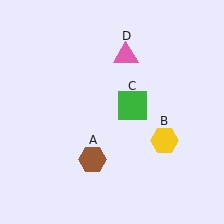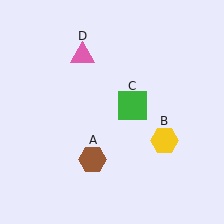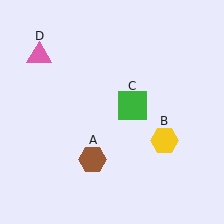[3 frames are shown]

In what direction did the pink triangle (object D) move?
The pink triangle (object D) moved left.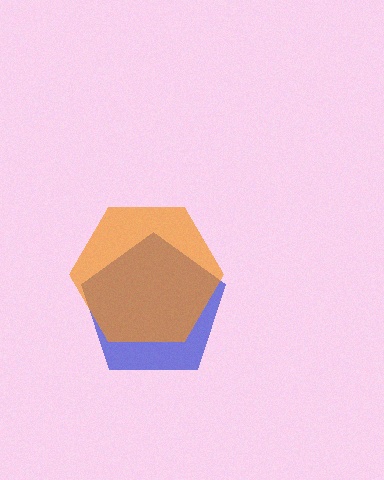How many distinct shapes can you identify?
There are 2 distinct shapes: a blue pentagon, an orange hexagon.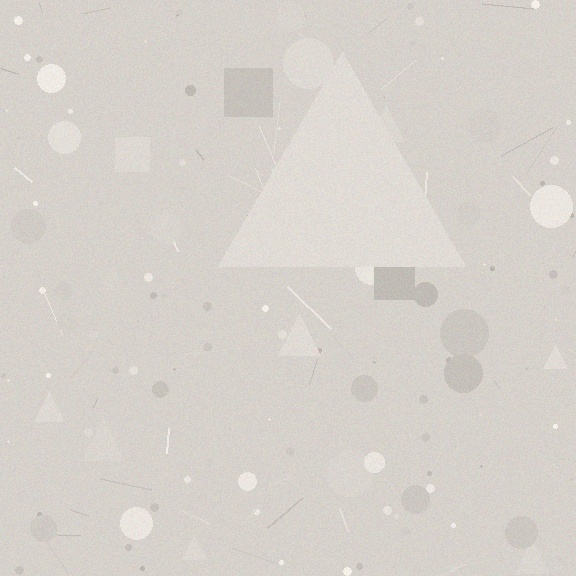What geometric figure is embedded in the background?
A triangle is embedded in the background.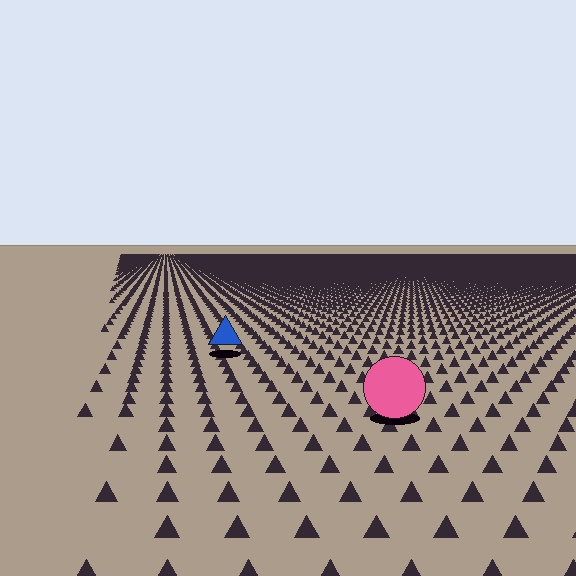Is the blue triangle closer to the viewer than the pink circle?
No. The pink circle is closer — you can tell from the texture gradient: the ground texture is coarser near it.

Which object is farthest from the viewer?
The blue triangle is farthest from the viewer. It appears smaller and the ground texture around it is denser.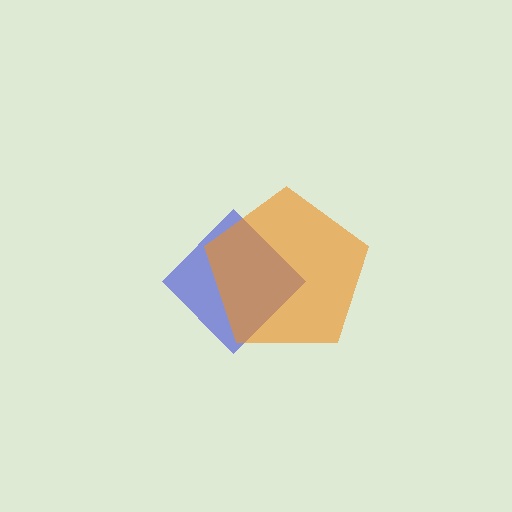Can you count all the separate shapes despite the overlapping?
Yes, there are 2 separate shapes.